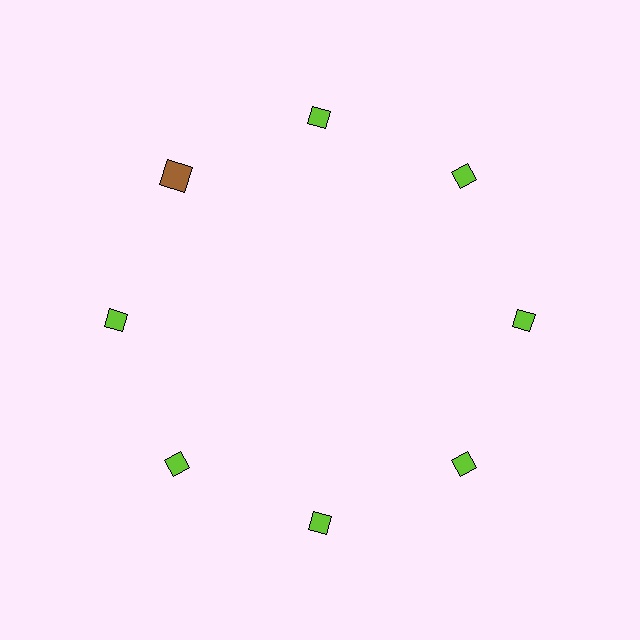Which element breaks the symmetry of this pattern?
The brown square at roughly the 10 o'clock position breaks the symmetry. All other shapes are lime diamonds.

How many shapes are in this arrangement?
There are 8 shapes arranged in a ring pattern.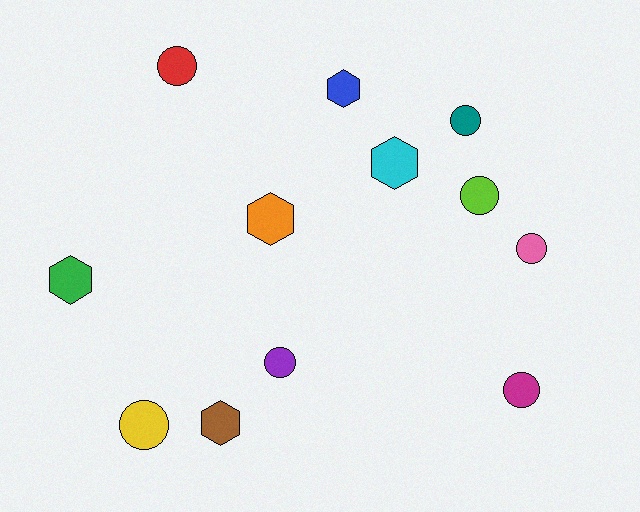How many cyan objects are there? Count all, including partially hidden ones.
There is 1 cyan object.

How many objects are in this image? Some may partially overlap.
There are 12 objects.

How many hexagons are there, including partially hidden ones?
There are 5 hexagons.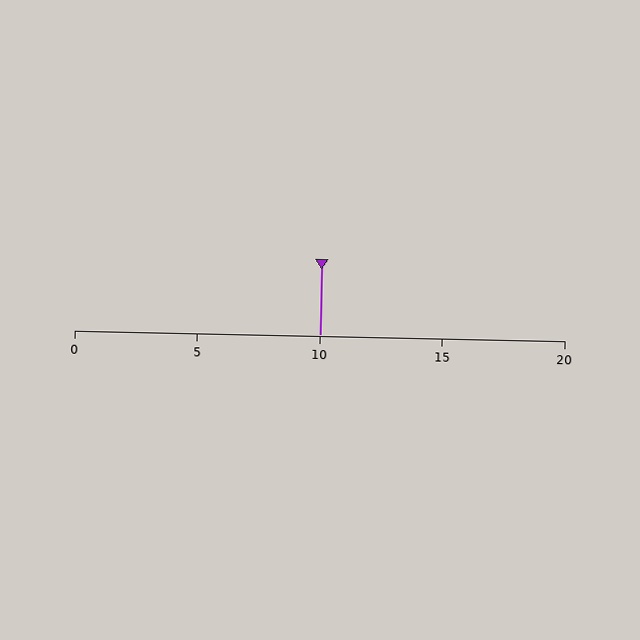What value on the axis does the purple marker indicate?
The marker indicates approximately 10.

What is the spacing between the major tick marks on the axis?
The major ticks are spaced 5 apart.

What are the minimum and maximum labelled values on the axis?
The axis runs from 0 to 20.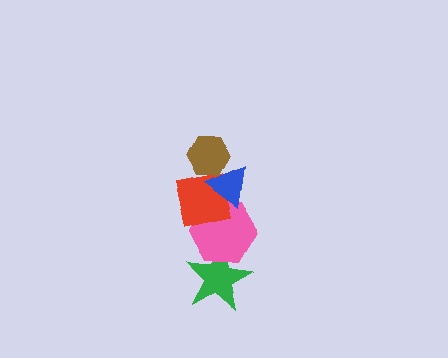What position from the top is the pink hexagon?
The pink hexagon is 4th from the top.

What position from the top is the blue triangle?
The blue triangle is 2nd from the top.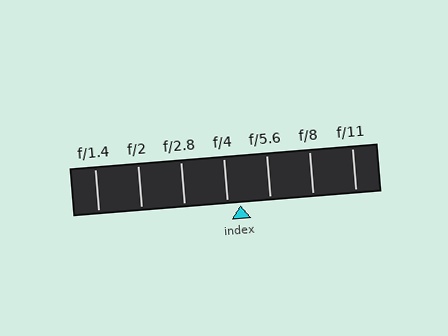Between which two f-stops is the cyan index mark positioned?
The index mark is between f/4 and f/5.6.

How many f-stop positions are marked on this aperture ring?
There are 7 f-stop positions marked.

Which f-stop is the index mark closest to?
The index mark is closest to f/4.